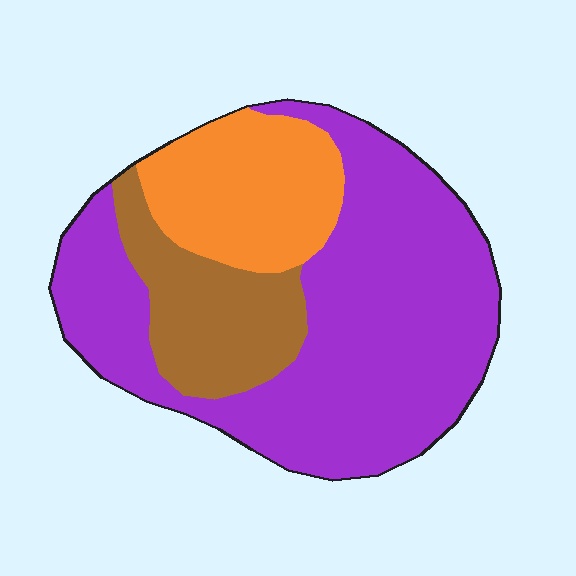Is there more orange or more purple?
Purple.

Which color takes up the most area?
Purple, at roughly 60%.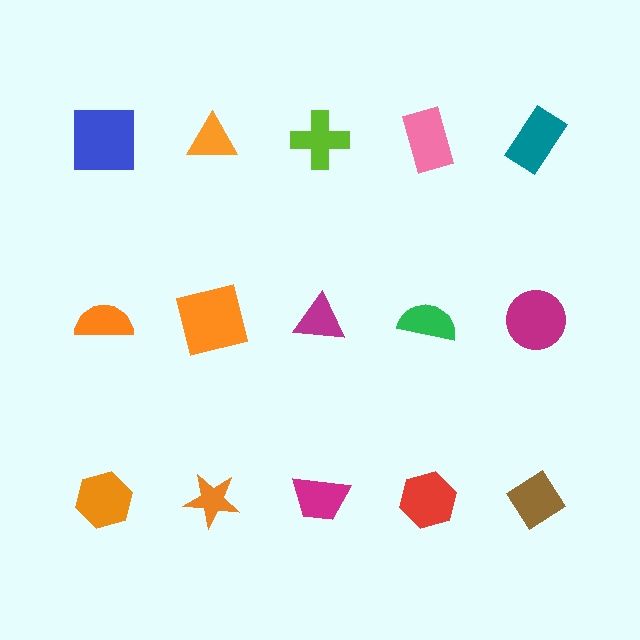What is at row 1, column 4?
A pink rectangle.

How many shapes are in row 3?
5 shapes.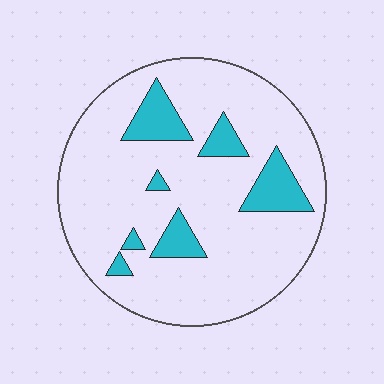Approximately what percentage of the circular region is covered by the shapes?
Approximately 15%.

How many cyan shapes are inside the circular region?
7.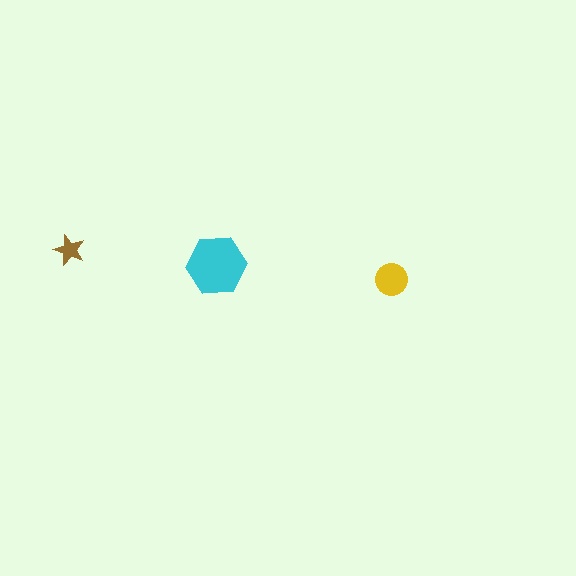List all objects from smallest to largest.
The brown star, the yellow circle, the cyan hexagon.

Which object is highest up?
The brown star is topmost.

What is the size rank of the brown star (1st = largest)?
3rd.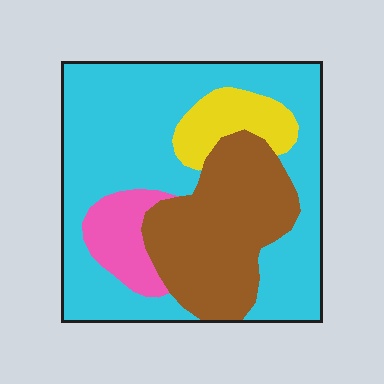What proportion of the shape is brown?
Brown takes up about one quarter (1/4) of the shape.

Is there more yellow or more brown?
Brown.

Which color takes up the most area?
Cyan, at roughly 55%.